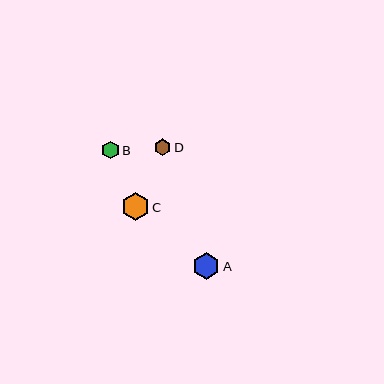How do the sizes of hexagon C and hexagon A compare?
Hexagon C and hexagon A are approximately the same size.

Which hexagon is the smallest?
Hexagon D is the smallest with a size of approximately 16 pixels.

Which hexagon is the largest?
Hexagon C is the largest with a size of approximately 28 pixels.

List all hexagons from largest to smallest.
From largest to smallest: C, A, B, D.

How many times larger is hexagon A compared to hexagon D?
Hexagon A is approximately 1.7 times the size of hexagon D.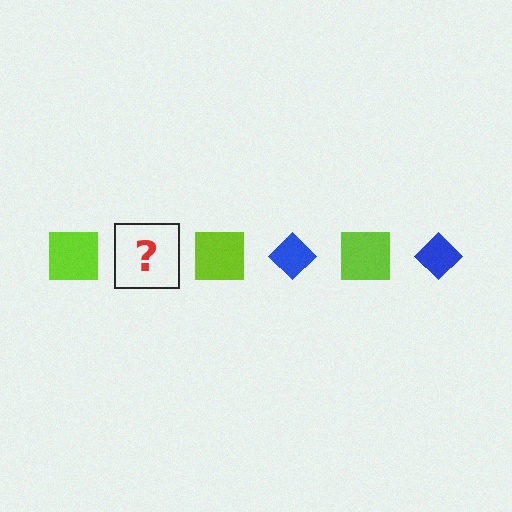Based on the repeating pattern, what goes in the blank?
The blank should be a blue diamond.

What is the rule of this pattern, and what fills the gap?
The rule is that the pattern alternates between lime square and blue diamond. The gap should be filled with a blue diamond.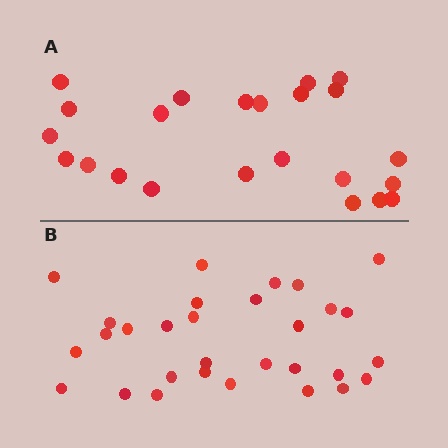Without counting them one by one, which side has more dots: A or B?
Region B (the bottom region) has more dots.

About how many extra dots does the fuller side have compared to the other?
Region B has roughly 8 or so more dots than region A.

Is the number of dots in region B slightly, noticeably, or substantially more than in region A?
Region B has noticeably more, but not dramatically so. The ratio is roughly 1.3 to 1.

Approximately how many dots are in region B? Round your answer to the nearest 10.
About 30 dots.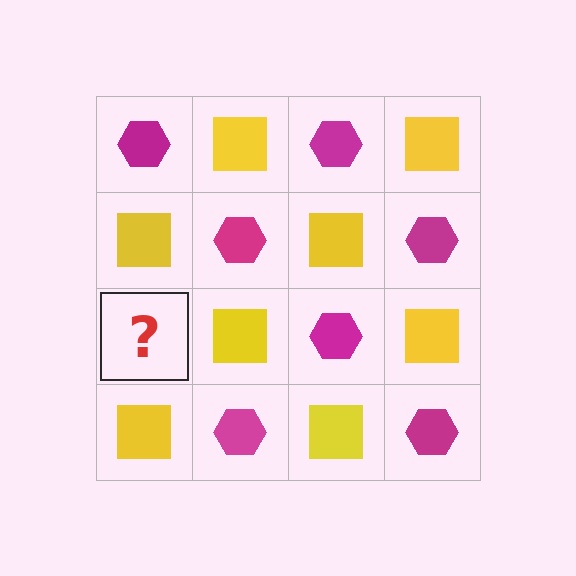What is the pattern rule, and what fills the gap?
The rule is that it alternates magenta hexagon and yellow square in a checkerboard pattern. The gap should be filled with a magenta hexagon.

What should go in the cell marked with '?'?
The missing cell should contain a magenta hexagon.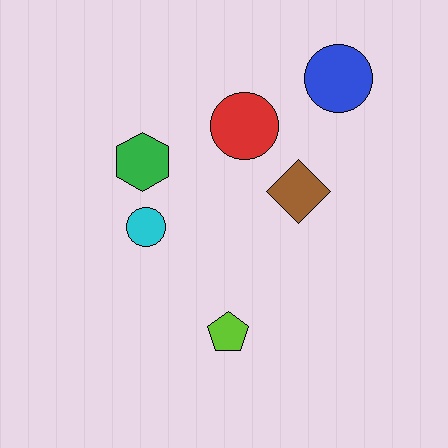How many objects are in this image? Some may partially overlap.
There are 6 objects.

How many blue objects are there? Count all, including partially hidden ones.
There is 1 blue object.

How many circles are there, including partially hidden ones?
There are 3 circles.